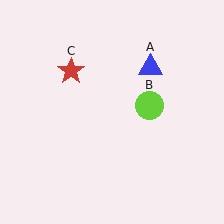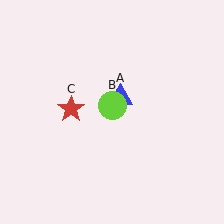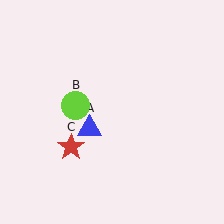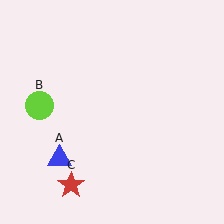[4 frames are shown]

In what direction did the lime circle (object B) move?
The lime circle (object B) moved left.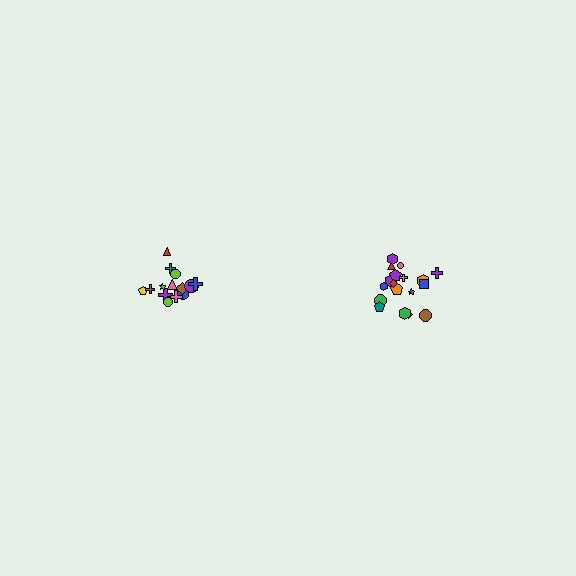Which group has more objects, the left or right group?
The right group.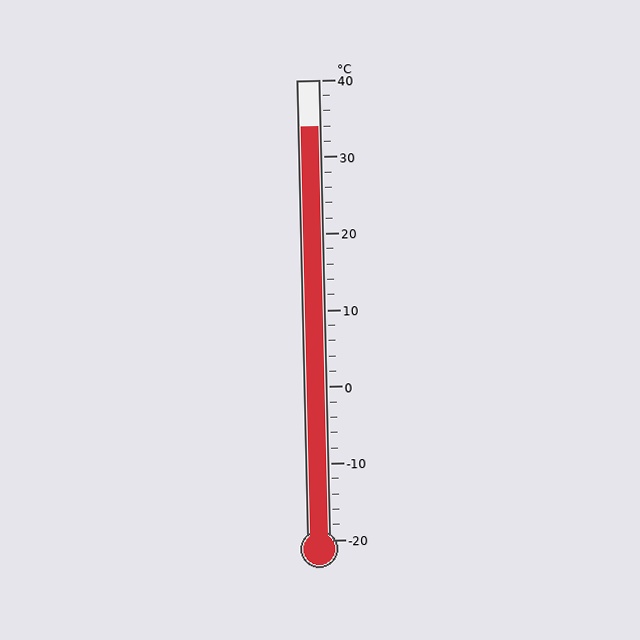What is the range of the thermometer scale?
The thermometer scale ranges from -20°C to 40°C.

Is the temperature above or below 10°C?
The temperature is above 10°C.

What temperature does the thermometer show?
The thermometer shows approximately 34°C.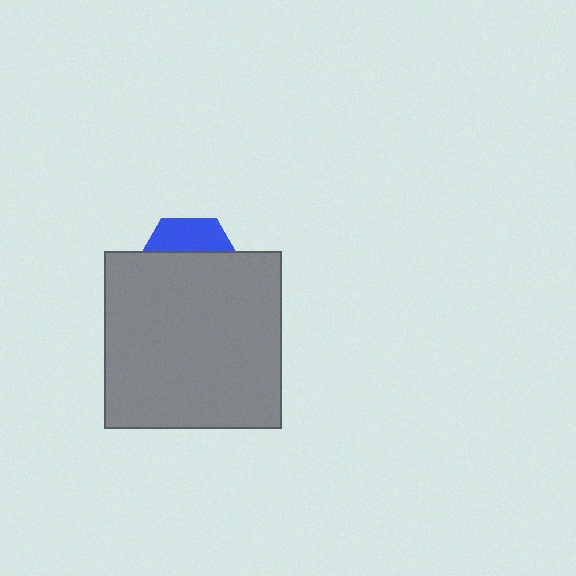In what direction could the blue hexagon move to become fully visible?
The blue hexagon could move up. That would shift it out from behind the gray square entirely.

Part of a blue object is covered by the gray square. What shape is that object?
It is a hexagon.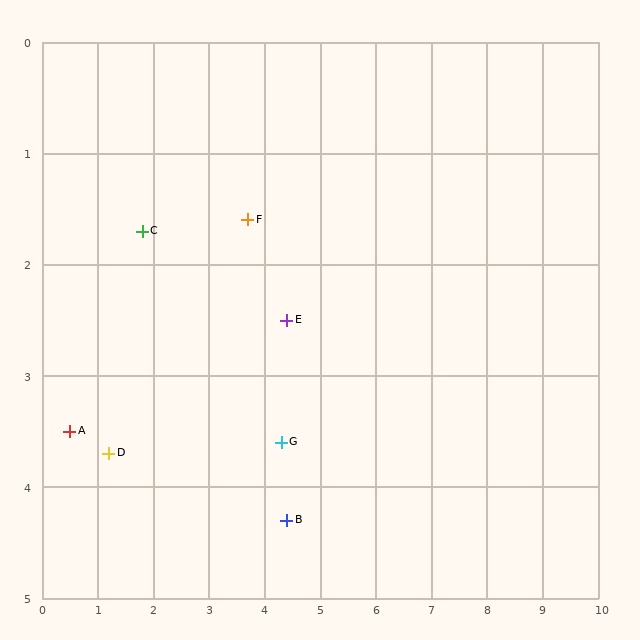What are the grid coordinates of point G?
Point G is at approximately (4.3, 3.6).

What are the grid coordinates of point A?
Point A is at approximately (0.5, 3.5).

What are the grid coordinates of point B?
Point B is at approximately (4.4, 4.3).